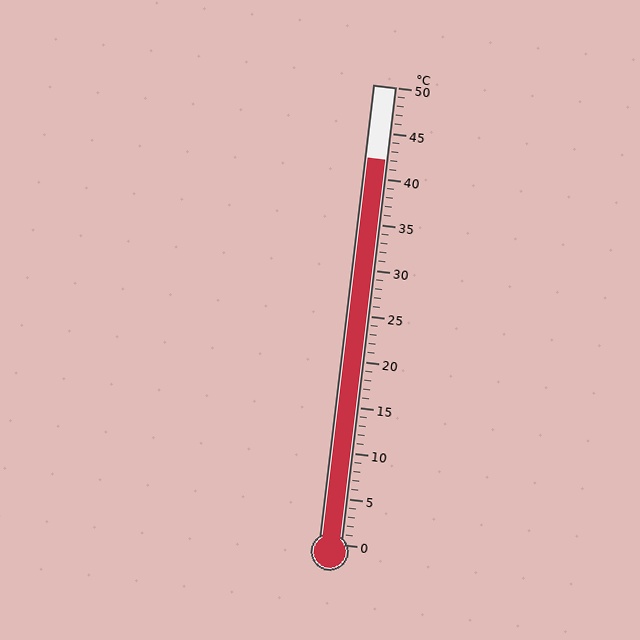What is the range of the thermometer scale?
The thermometer scale ranges from 0°C to 50°C.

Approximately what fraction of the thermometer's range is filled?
The thermometer is filled to approximately 85% of its range.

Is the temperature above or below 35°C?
The temperature is above 35°C.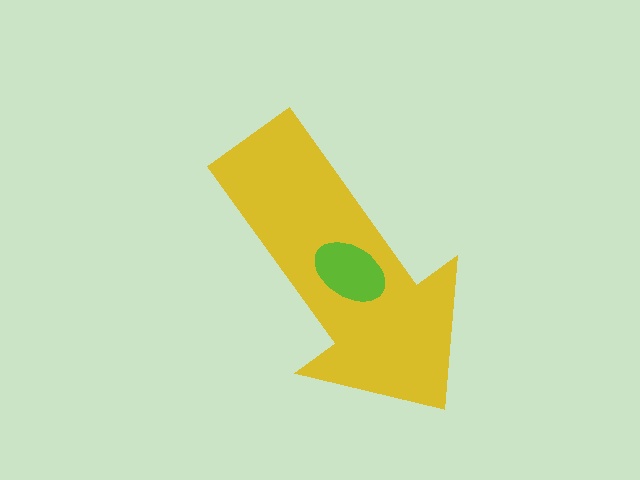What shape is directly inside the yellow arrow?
The lime ellipse.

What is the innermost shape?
The lime ellipse.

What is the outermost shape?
The yellow arrow.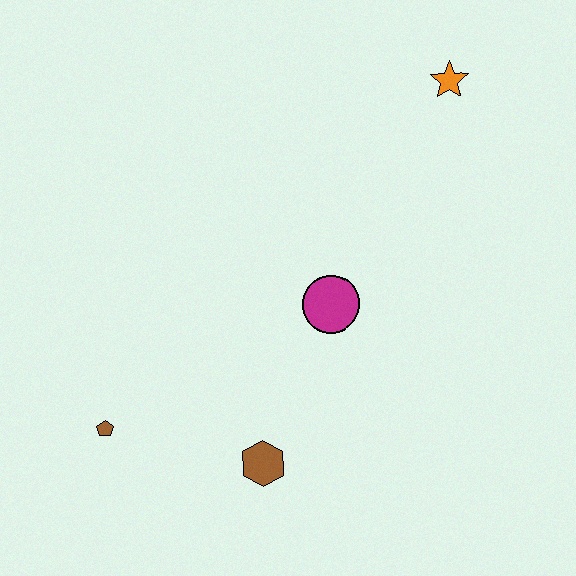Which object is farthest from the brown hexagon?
The orange star is farthest from the brown hexagon.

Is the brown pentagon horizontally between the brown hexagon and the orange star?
No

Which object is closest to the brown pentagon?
The brown hexagon is closest to the brown pentagon.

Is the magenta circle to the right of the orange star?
No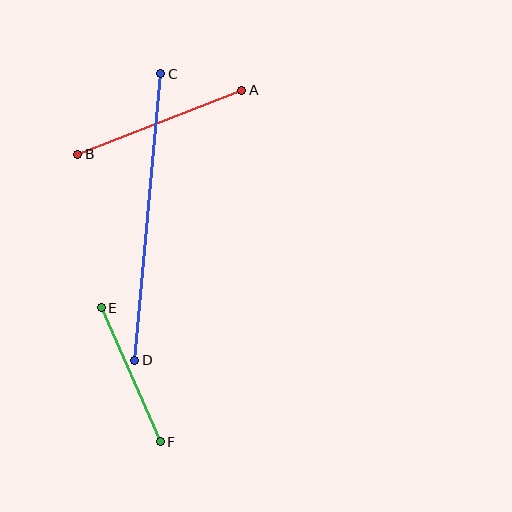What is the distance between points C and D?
The distance is approximately 288 pixels.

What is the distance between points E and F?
The distance is approximately 146 pixels.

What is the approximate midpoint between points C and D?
The midpoint is at approximately (148, 217) pixels.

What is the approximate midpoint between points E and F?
The midpoint is at approximately (131, 375) pixels.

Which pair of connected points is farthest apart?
Points C and D are farthest apart.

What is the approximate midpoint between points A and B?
The midpoint is at approximately (160, 122) pixels.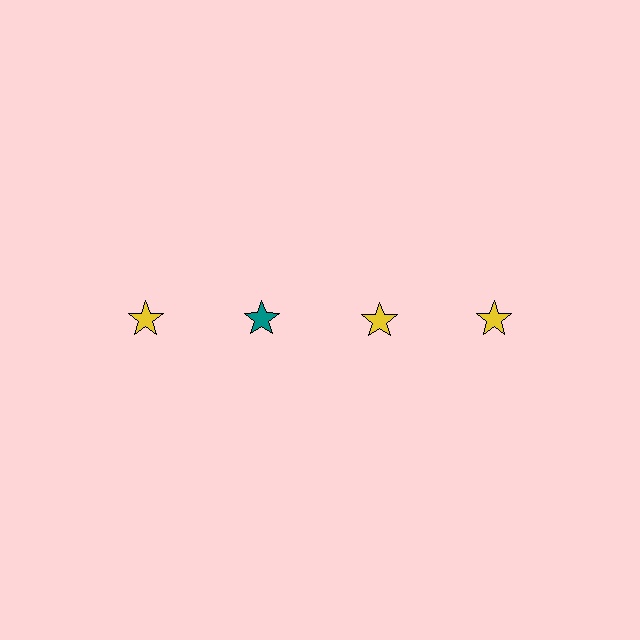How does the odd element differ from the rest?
It has a different color: teal instead of yellow.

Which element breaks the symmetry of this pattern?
The teal star in the top row, second from left column breaks the symmetry. All other shapes are yellow stars.